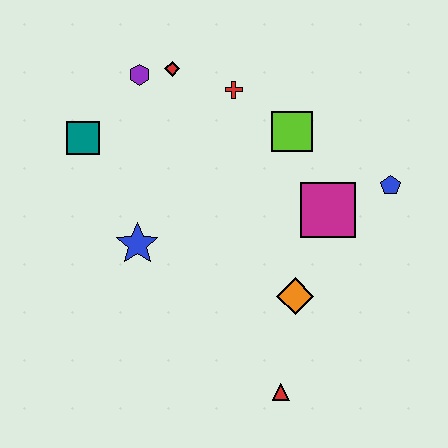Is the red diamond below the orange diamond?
No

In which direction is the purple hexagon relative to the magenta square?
The purple hexagon is to the left of the magenta square.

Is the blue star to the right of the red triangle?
No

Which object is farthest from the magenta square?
The teal square is farthest from the magenta square.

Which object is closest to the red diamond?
The purple hexagon is closest to the red diamond.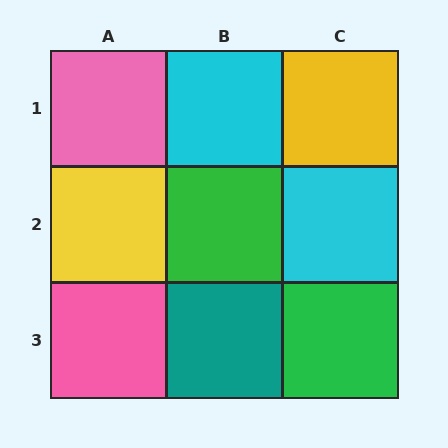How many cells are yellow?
2 cells are yellow.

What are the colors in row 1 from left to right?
Pink, cyan, yellow.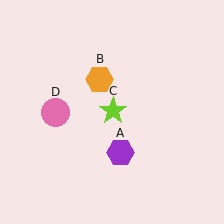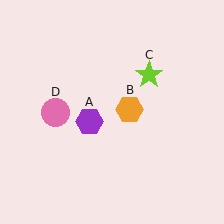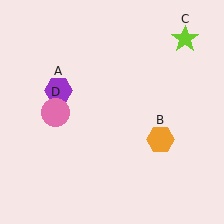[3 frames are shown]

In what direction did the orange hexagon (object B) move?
The orange hexagon (object B) moved down and to the right.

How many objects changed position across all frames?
3 objects changed position: purple hexagon (object A), orange hexagon (object B), lime star (object C).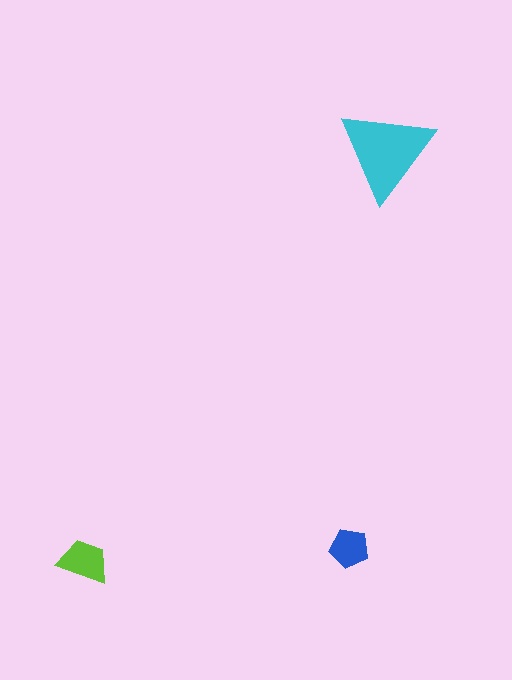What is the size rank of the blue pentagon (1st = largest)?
3rd.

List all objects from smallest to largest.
The blue pentagon, the lime trapezoid, the cyan triangle.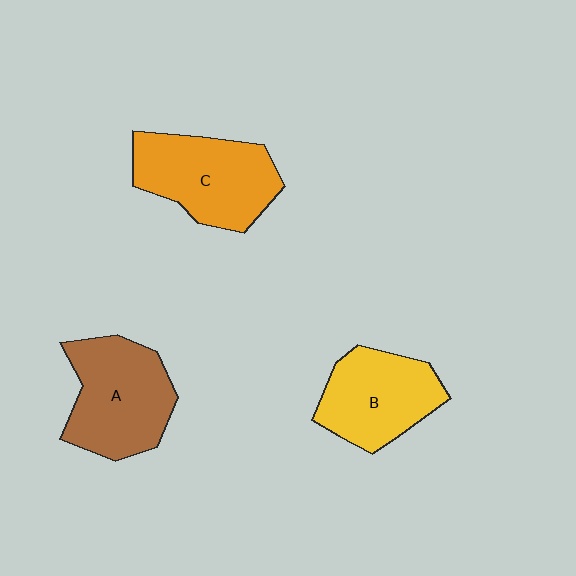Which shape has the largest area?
Shape A (brown).